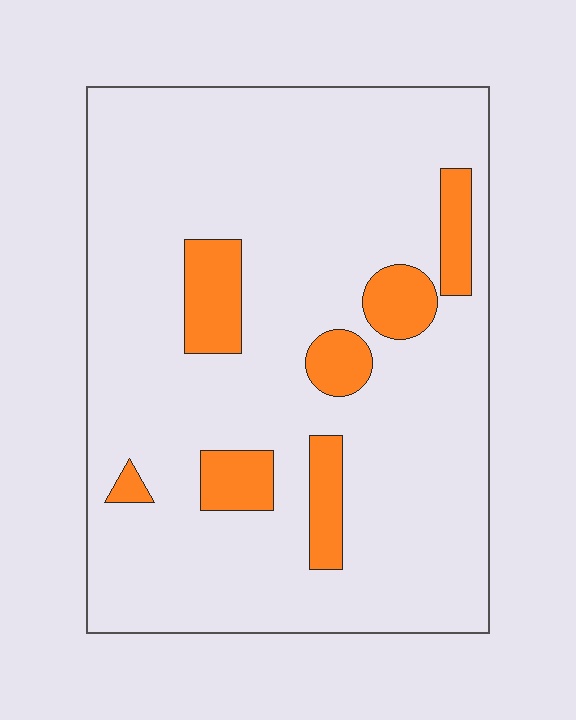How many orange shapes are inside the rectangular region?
7.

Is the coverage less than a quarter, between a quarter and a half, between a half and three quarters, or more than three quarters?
Less than a quarter.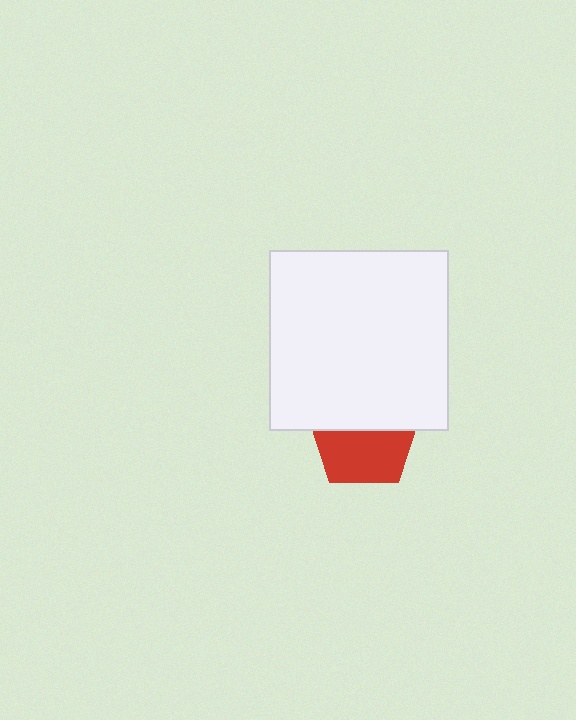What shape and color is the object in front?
The object in front is a white square.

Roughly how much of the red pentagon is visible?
About half of it is visible (roughly 54%).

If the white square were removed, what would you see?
You would see the complete red pentagon.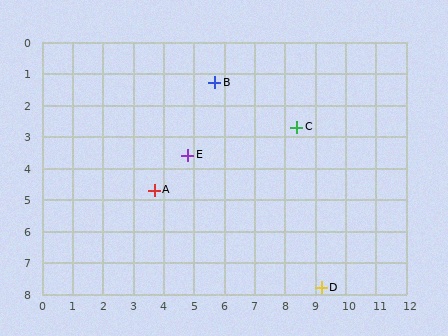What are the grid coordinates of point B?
Point B is at approximately (5.7, 1.3).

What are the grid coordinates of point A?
Point A is at approximately (3.7, 4.7).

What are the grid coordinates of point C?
Point C is at approximately (8.4, 2.7).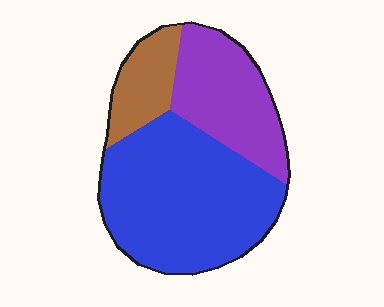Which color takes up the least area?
Brown, at roughly 15%.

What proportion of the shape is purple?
Purple takes up about one quarter (1/4) of the shape.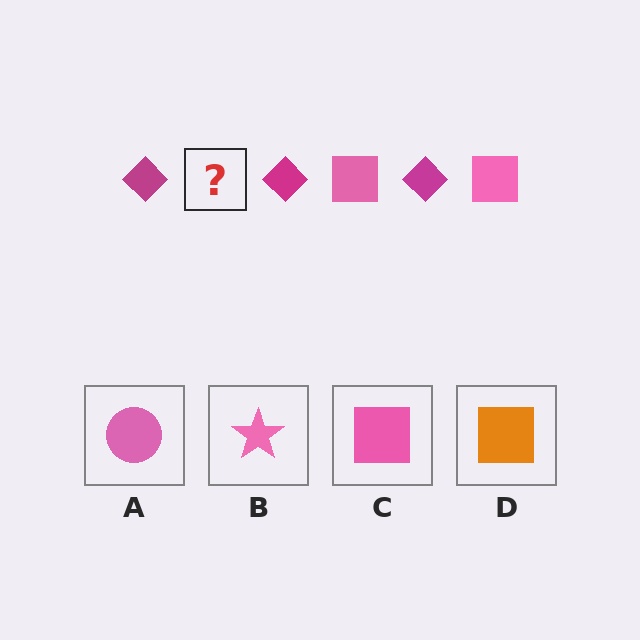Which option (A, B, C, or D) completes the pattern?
C.